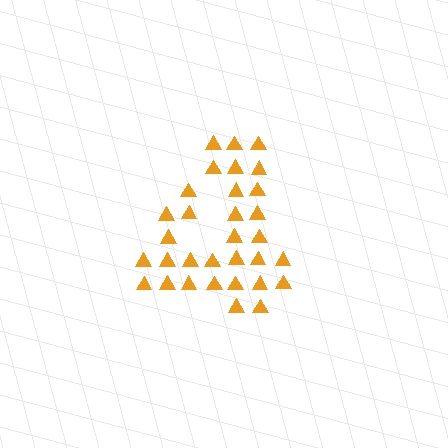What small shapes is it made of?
It is made of small triangles.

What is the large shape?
The large shape is the digit 4.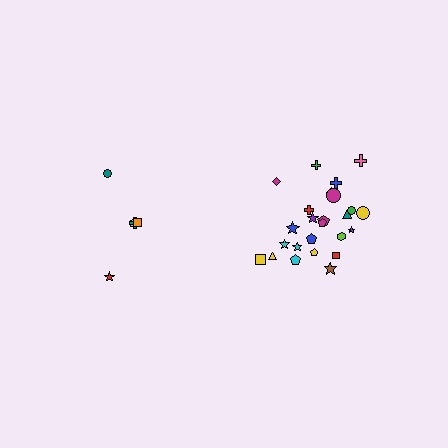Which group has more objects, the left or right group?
The right group.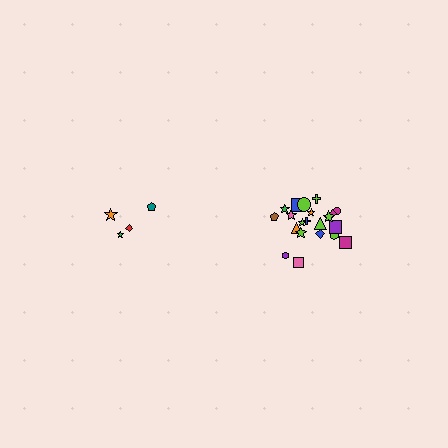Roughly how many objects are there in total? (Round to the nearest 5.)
Roughly 25 objects in total.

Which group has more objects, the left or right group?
The right group.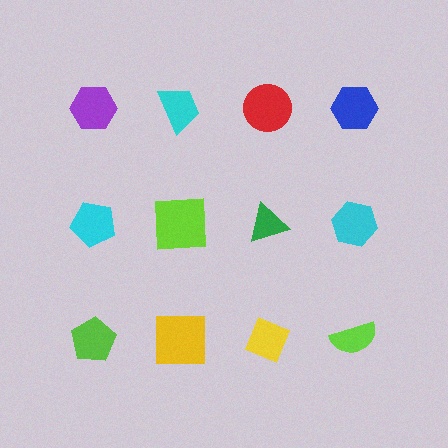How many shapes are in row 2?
4 shapes.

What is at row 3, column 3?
A yellow diamond.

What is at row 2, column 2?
A lime square.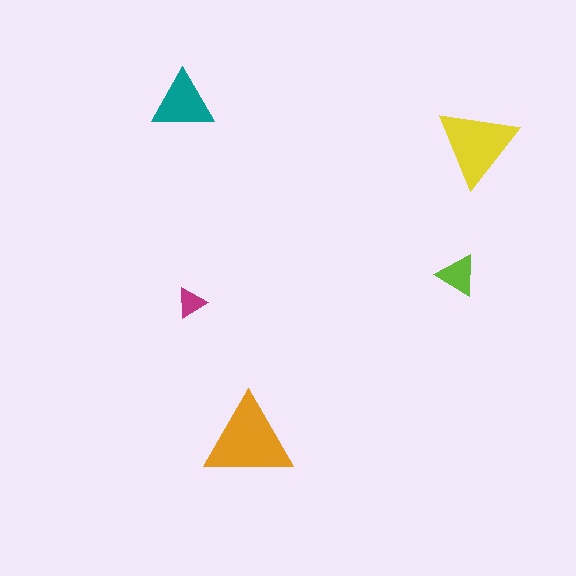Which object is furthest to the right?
The yellow triangle is rightmost.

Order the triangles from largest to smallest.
the orange one, the yellow one, the teal one, the lime one, the magenta one.